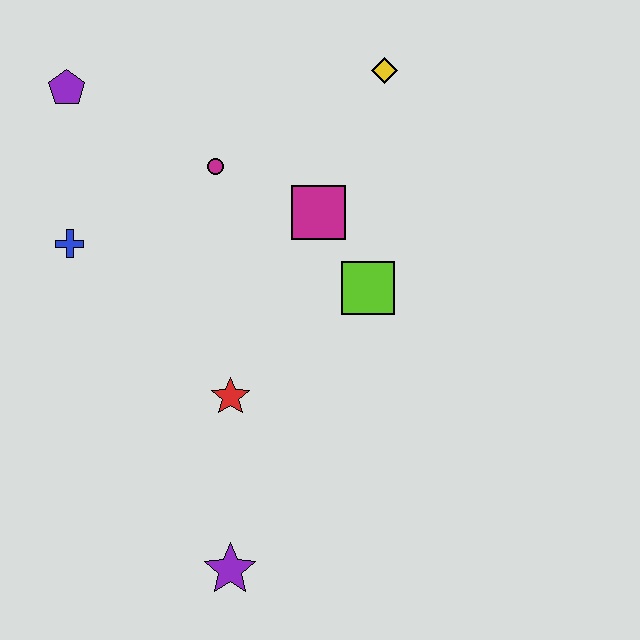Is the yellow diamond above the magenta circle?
Yes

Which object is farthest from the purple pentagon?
The purple star is farthest from the purple pentagon.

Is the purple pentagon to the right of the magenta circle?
No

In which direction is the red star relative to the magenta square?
The red star is below the magenta square.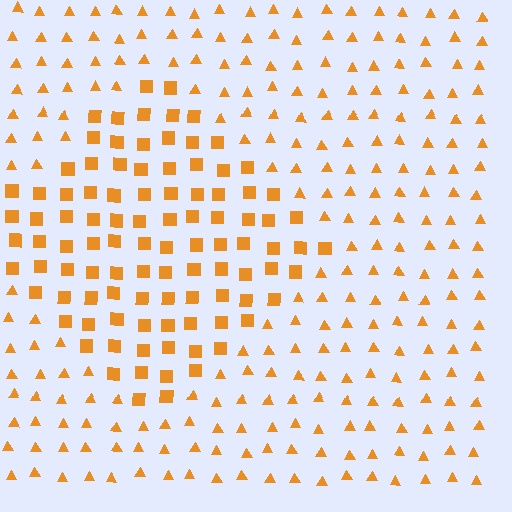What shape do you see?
I see a diamond.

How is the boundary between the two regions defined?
The boundary is defined by a change in element shape: squares inside vs. triangles outside. All elements share the same color and spacing.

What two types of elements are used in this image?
The image uses squares inside the diamond region and triangles outside it.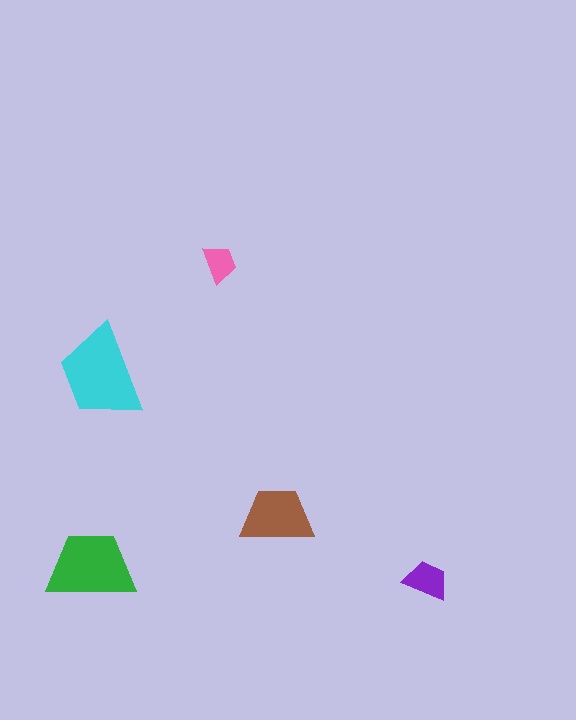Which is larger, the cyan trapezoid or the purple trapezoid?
The cyan one.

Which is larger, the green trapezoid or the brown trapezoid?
The green one.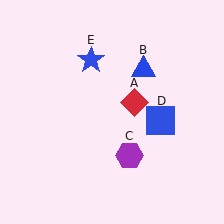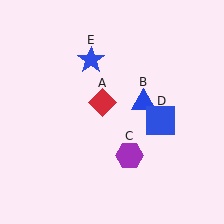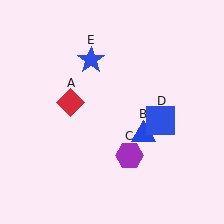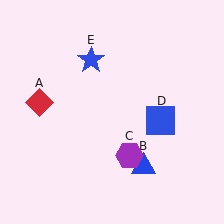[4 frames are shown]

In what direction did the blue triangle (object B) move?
The blue triangle (object B) moved down.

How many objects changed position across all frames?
2 objects changed position: red diamond (object A), blue triangle (object B).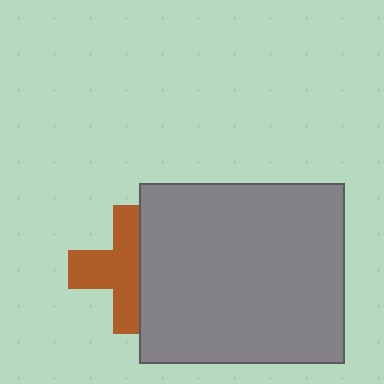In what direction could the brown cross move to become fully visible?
The brown cross could move left. That would shift it out from behind the gray rectangle entirely.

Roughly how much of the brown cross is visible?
About half of it is visible (roughly 60%).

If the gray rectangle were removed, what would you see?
You would see the complete brown cross.